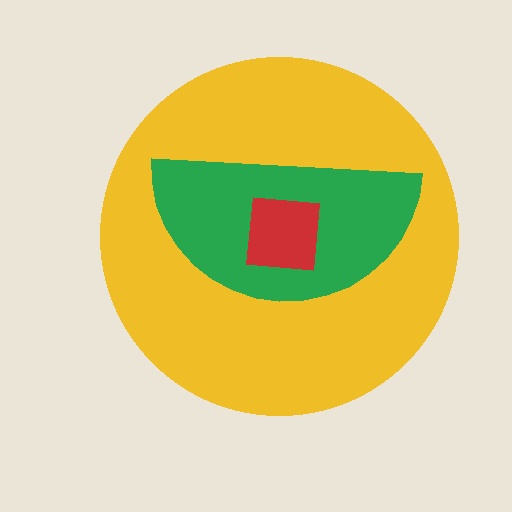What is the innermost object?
The red square.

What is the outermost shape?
The yellow circle.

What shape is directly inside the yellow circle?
The green semicircle.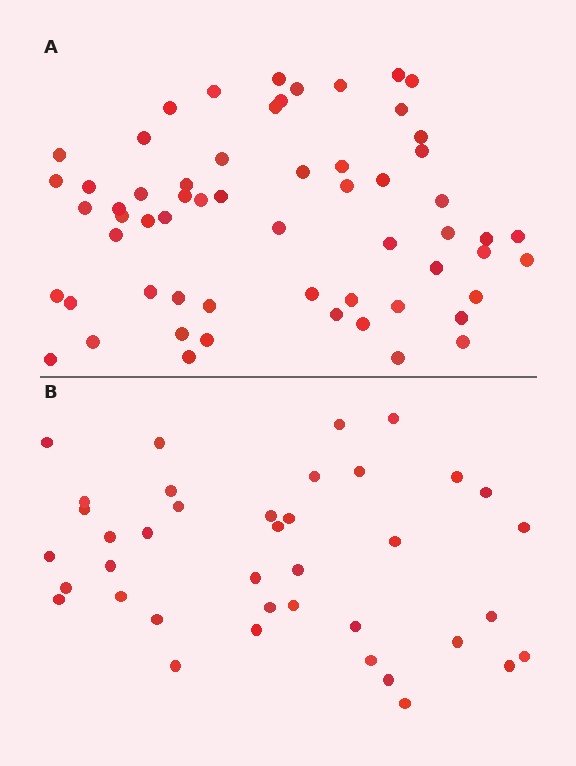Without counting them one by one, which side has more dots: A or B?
Region A (the top region) has more dots.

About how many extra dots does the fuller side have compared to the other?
Region A has approximately 20 more dots than region B.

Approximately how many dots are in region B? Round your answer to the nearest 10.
About 40 dots. (The exact count is 39, which rounds to 40.)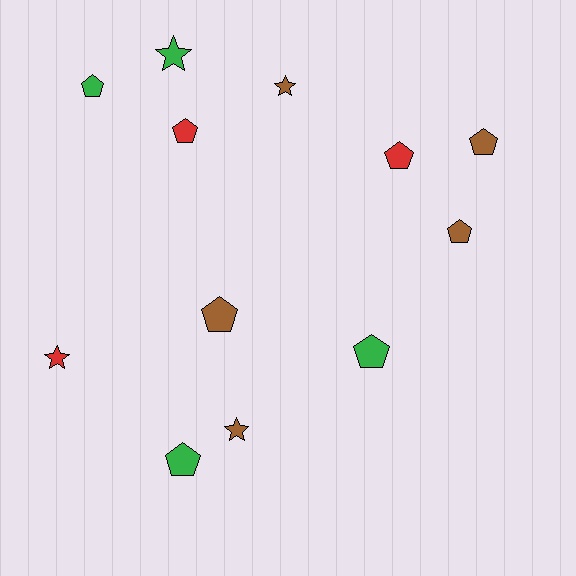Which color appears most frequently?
Brown, with 5 objects.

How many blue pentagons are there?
There are no blue pentagons.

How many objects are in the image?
There are 12 objects.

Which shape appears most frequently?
Pentagon, with 8 objects.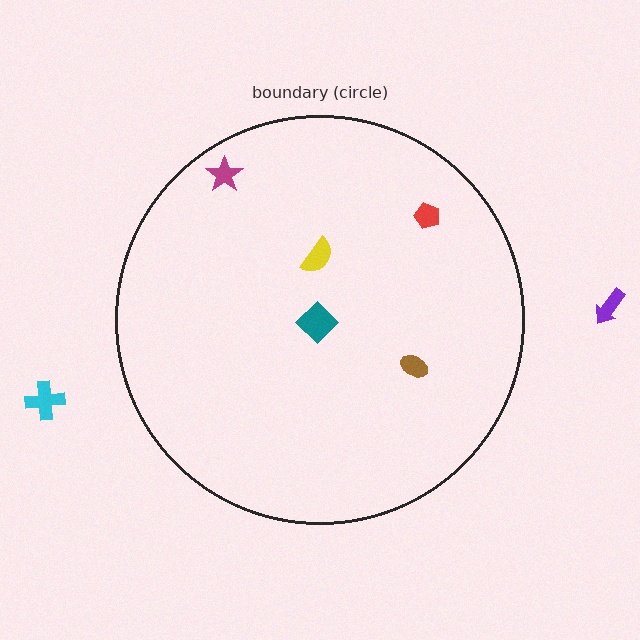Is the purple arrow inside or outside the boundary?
Outside.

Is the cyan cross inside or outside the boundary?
Outside.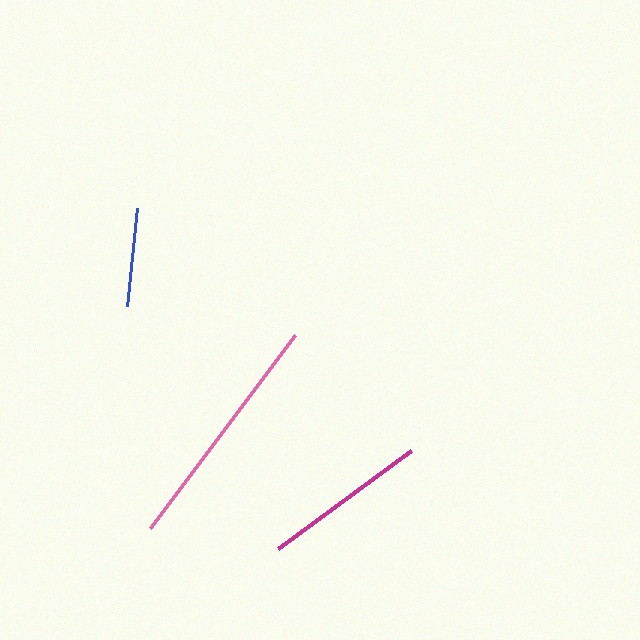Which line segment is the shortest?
The blue line is the shortest at approximately 99 pixels.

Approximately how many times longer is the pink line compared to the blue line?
The pink line is approximately 2.5 times the length of the blue line.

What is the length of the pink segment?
The pink segment is approximately 242 pixels long.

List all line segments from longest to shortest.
From longest to shortest: pink, magenta, blue.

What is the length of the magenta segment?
The magenta segment is approximately 165 pixels long.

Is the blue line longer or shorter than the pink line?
The pink line is longer than the blue line.